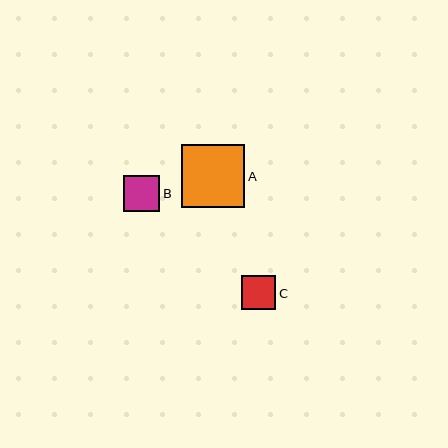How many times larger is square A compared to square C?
Square A is approximately 1.9 times the size of square C.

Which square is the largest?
Square A is the largest with a size of approximately 64 pixels.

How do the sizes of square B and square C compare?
Square B and square C are approximately the same size.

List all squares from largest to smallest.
From largest to smallest: A, B, C.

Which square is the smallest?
Square C is the smallest with a size of approximately 34 pixels.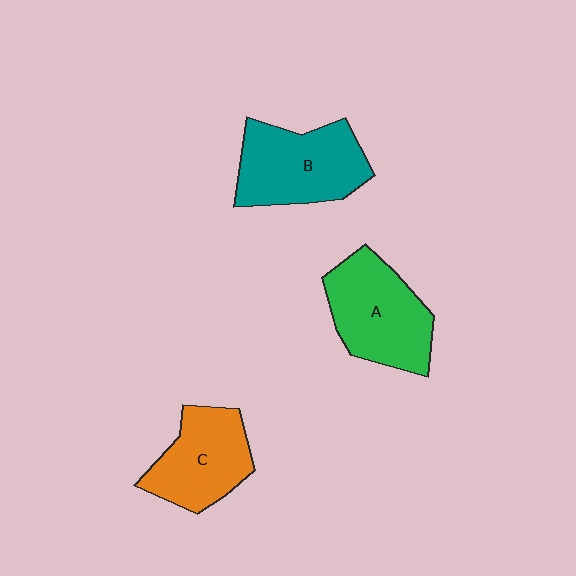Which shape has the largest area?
Shape B (teal).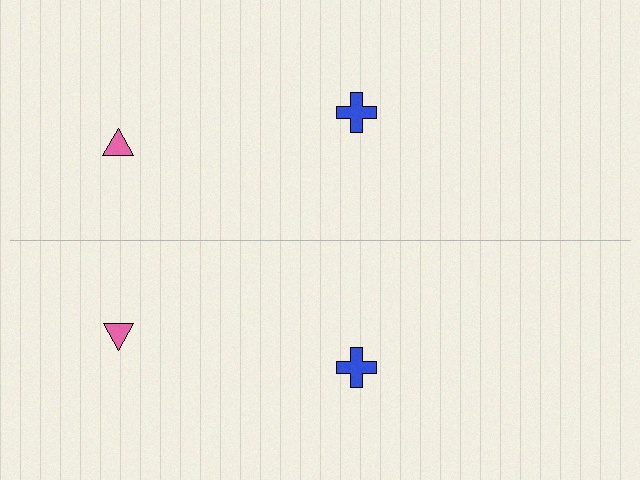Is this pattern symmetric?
Yes, this pattern has bilateral (reflection) symmetry.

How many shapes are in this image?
There are 4 shapes in this image.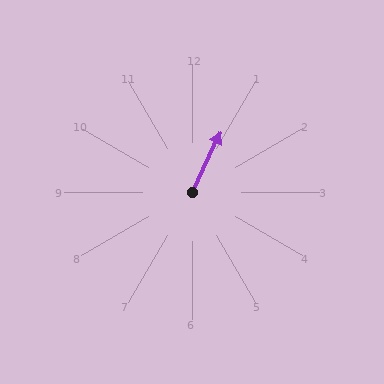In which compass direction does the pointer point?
Northeast.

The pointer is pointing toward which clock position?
Roughly 1 o'clock.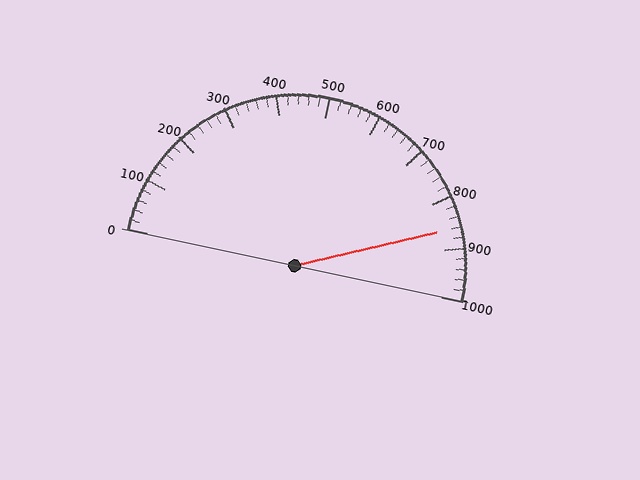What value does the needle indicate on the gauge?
The needle indicates approximately 860.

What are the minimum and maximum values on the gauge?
The gauge ranges from 0 to 1000.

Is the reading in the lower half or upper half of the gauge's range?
The reading is in the upper half of the range (0 to 1000).